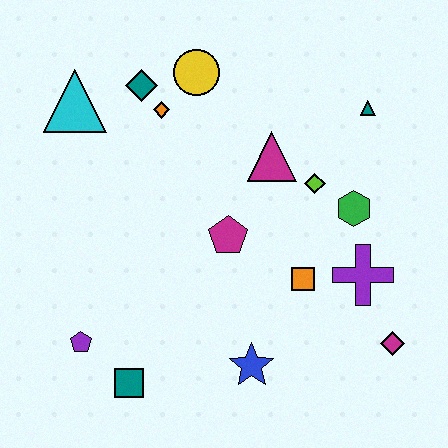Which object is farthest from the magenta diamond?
The cyan triangle is farthest from the magenta diamond.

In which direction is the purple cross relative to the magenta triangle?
The purple cross is below the magenta triangle.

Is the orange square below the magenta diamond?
No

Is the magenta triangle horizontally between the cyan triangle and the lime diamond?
Yes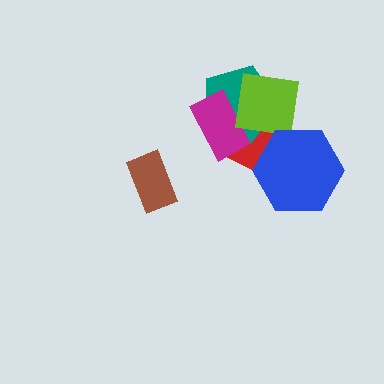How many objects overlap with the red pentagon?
4 objects overlap with the red pentagon.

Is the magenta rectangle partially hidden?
Yes, it is partially covered by another shape.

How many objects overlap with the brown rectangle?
0 objects overlap with the brown rectangle.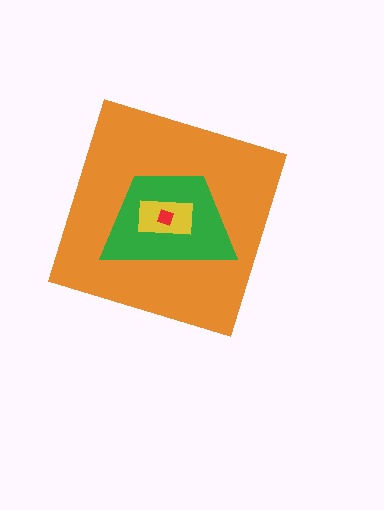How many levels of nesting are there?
4.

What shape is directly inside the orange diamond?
The green trapezoid.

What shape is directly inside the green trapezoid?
The yellow rectangle.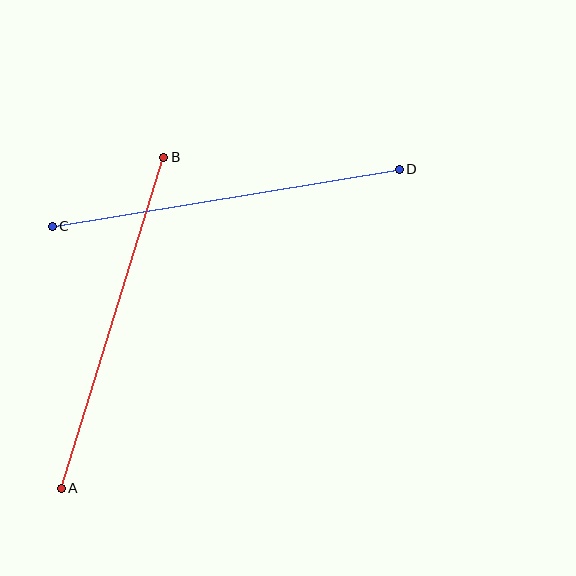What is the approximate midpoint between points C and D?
The midpoint is at approximately (226, 198) pixels.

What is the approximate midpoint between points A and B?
The midpoint is at approximately (113, 323) pixels.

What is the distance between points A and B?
The distance is approximately 347 pixels.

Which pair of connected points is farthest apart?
Points C and D are farthest apart.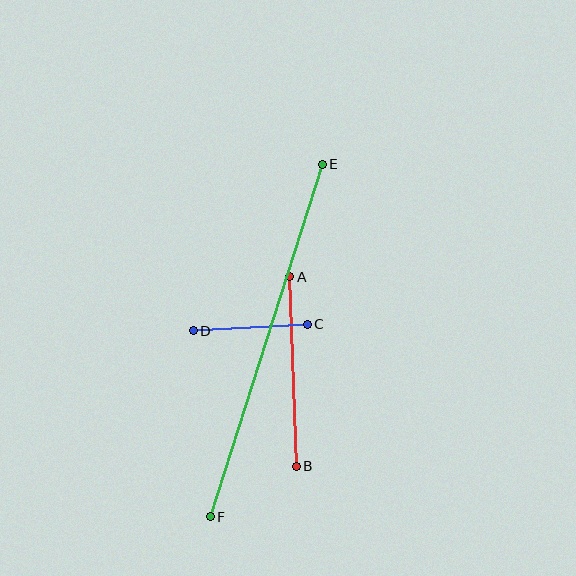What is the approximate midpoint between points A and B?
The midpoint is at approximately (293, 372) pixels.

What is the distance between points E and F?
The distance is approximately 370 pixels.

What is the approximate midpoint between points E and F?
The midpoint is at approximately (266, 340) pixels.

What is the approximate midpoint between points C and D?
The midpoint is at approximately (250, 327) pixels.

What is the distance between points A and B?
The distance is approximately 190 pixels.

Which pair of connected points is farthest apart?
Points E and F are farthest apart.